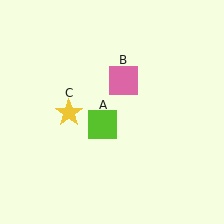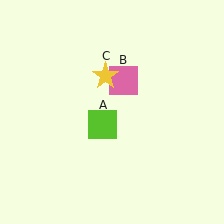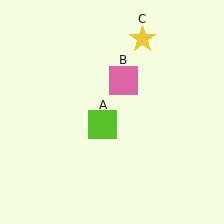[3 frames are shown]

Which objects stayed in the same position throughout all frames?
Lime square (object A) and pink square (object B) remained stationary.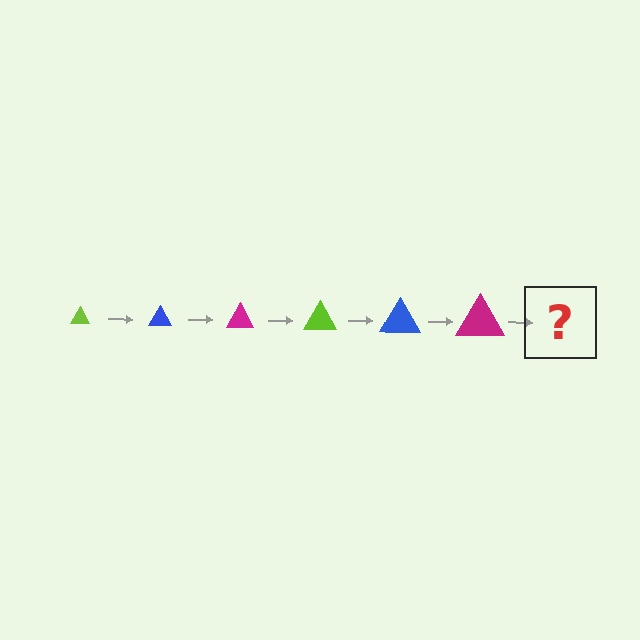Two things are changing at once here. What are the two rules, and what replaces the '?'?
The two rules are that the triangle grows larger each step and the color cycles through lime, blue, and magenta. The '?' should be a lime triangle, larger than the previous one.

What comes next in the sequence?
The next element should be a lime triangle, larger than the previous one.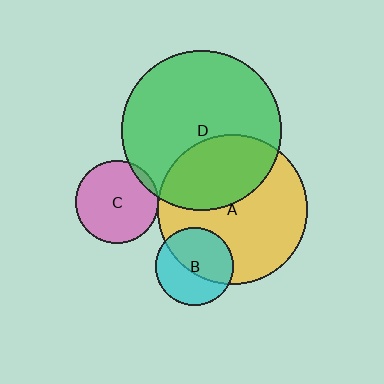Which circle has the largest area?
Circle D (green).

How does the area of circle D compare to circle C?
Approximately 3.8 times.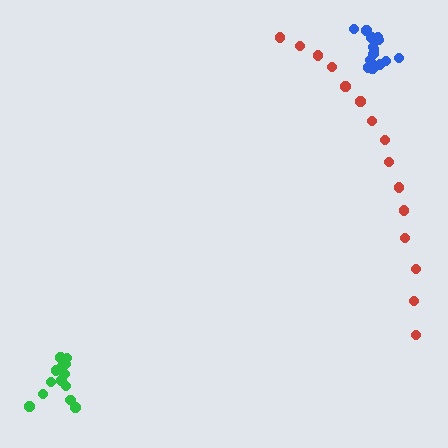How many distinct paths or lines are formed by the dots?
There are 3 distinct paths.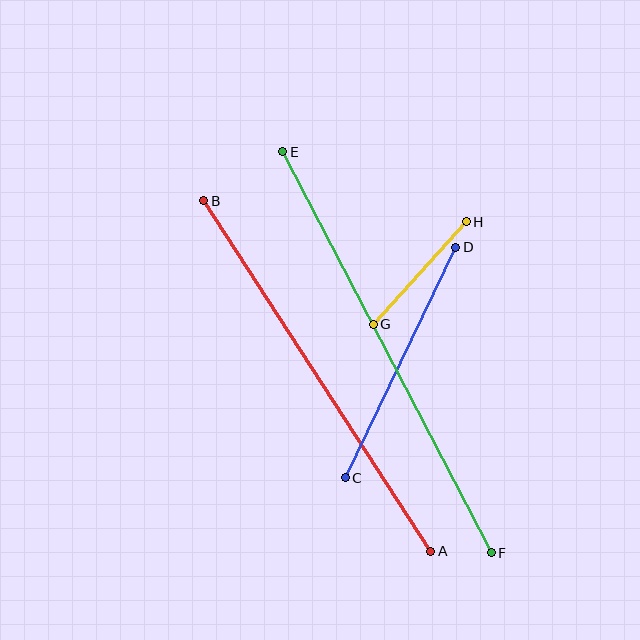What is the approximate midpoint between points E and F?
The midpoint is at approximately (387, 352) pixels.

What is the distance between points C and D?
The distance is approximately 256 pixels.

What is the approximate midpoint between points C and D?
The midpoint is at approximately (400, 362) pixels.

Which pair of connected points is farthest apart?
Points E and F are farthest apart.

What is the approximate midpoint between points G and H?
The midpoint is at approximately (420, 273) pixels.